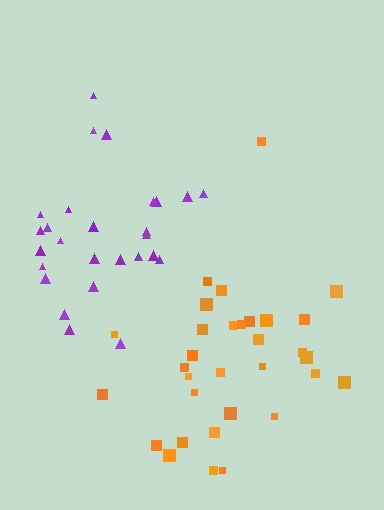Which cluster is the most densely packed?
Purple.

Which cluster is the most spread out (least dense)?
Orange.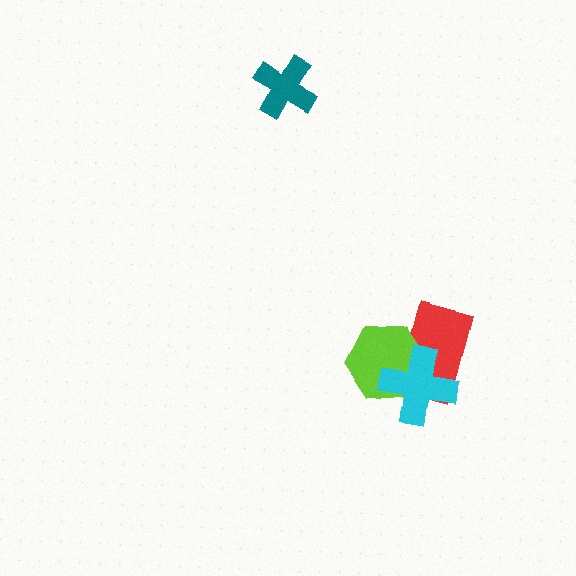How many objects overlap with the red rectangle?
2 objects overlap with the red rectangle.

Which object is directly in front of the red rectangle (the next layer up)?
The lime hexagon is directly in front of the red rectangle.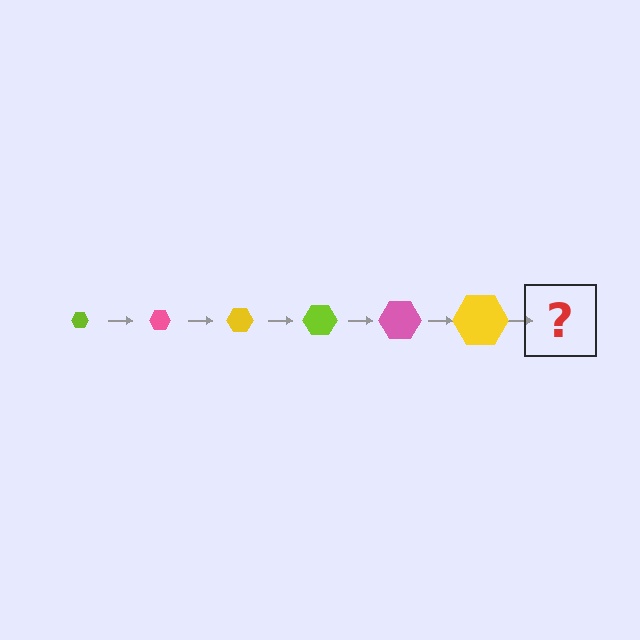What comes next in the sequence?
The next element should be a lime hexagon, larger than the previous one.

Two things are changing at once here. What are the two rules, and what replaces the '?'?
The two rules are that the hexagon grows larger each step and the color cycles through lime, pink, and yellow. The '?' should be a lime hexagon, larger than the previous one.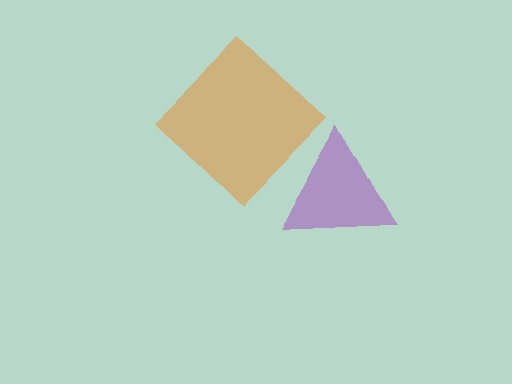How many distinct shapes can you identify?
There are 2 distinct shapes: an orange diamond, a purple triangle.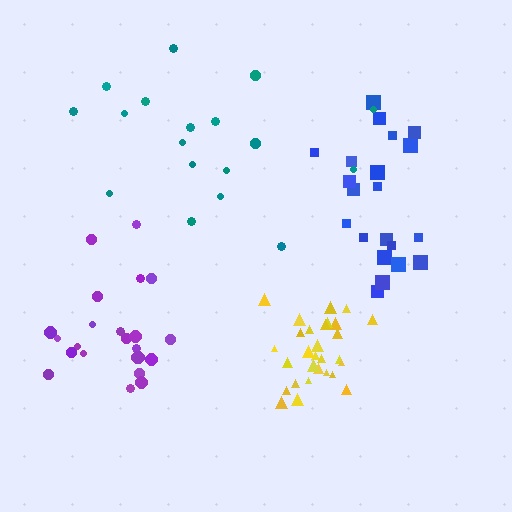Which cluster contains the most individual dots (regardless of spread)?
Yellow (29).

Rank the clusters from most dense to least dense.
yellow, purple, blue, teal.